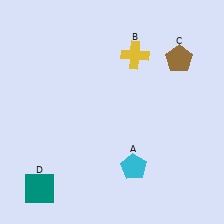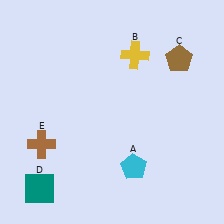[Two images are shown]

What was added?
A brown cross (E) was added in Image 2.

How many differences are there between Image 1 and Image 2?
There is 1 difference between the two images.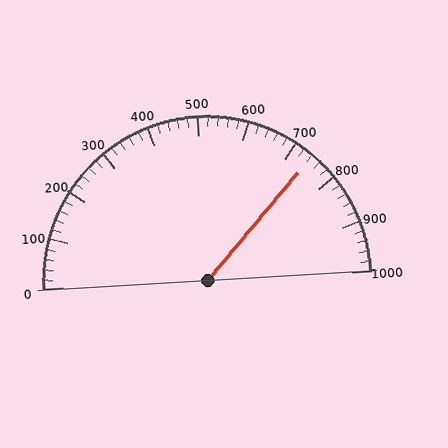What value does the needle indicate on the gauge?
The needle indicates approximately 740.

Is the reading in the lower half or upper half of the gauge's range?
The reading is in the upper half of the range (0 to 1000).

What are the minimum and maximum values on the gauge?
The gauge ranges from 0 to 1000.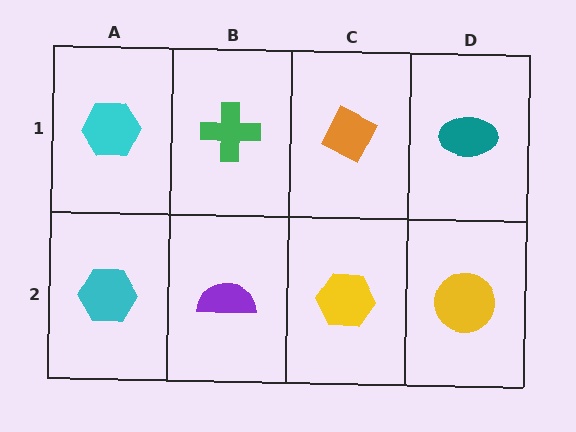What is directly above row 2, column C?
An orange diamond.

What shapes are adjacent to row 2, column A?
A cyan hexagon (row 1, column A), a purple semicircle (row 2, column B).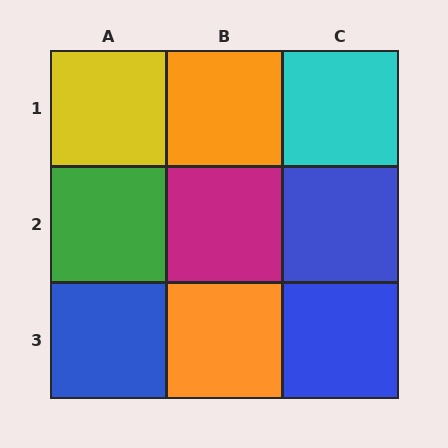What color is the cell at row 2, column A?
Green.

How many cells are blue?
3 cells are blue.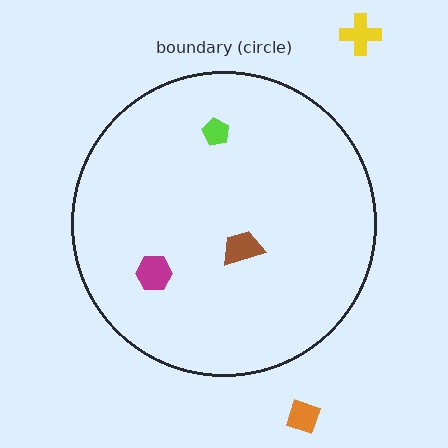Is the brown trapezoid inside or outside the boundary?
Inside.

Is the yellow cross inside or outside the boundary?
Outside.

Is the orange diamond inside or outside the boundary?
Outside.